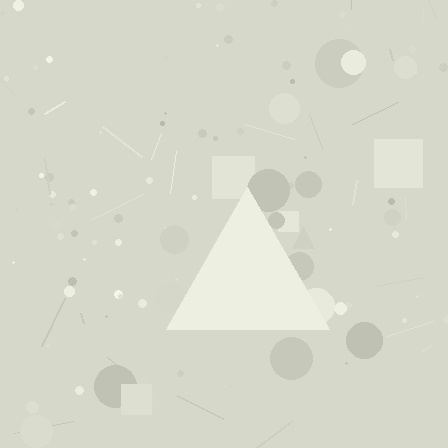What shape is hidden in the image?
A triangle is hidden in the image.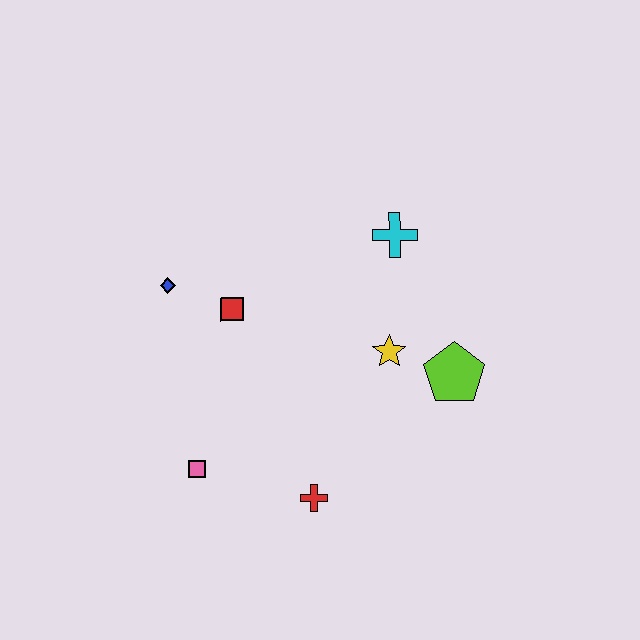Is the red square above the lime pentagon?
Yes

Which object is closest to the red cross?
The pink square is closest to the red cross.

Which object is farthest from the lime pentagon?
The blue diamond is farthest from the lime pentagon.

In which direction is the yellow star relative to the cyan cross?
The yellow star is below the cyan cross.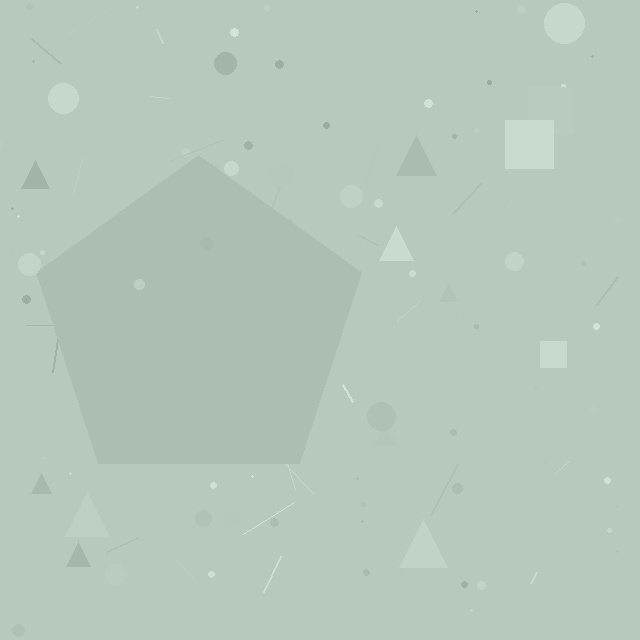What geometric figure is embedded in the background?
A pentagon is embedded in the background.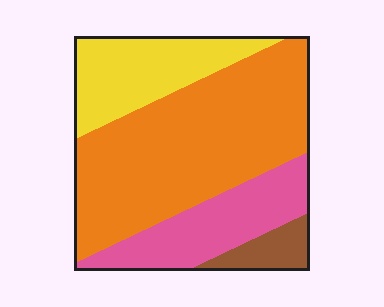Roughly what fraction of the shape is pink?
Pink covers about 20% of the shape.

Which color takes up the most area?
Orange, at roughly 55%.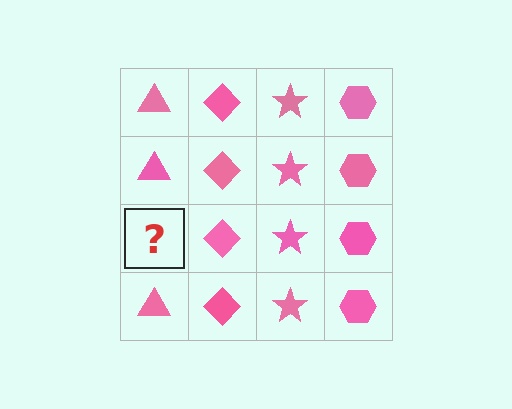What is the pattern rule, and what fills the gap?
The rule is that each column has a consistent shape. The gap should be filled with a pink triangle.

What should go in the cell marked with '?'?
The missing cell should contain a pink triangle.